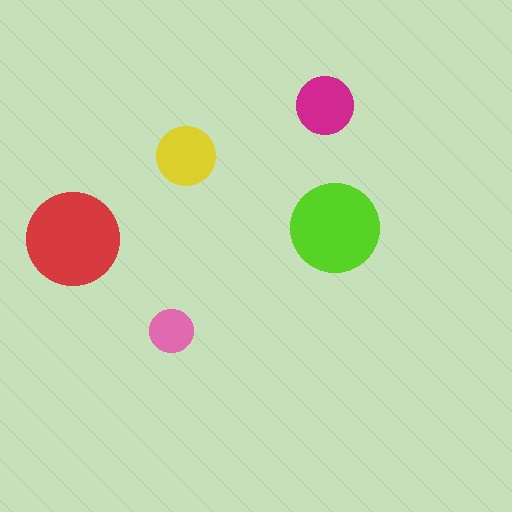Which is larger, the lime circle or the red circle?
The red one.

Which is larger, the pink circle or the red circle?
The red one.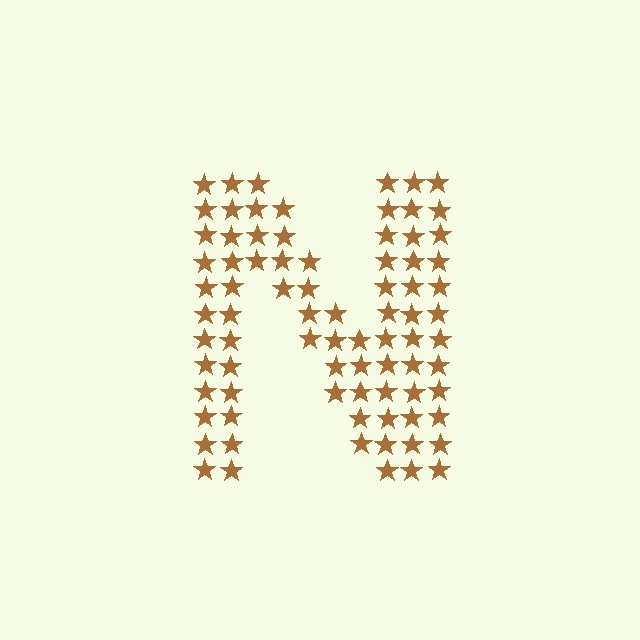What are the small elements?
The small elements are stars.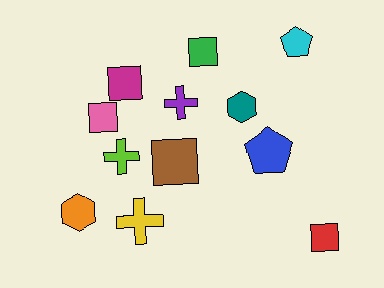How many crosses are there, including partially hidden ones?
There are 3 crosses.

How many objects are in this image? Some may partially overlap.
There are 12 objects.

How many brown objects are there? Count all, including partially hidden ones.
There is 1 brown object.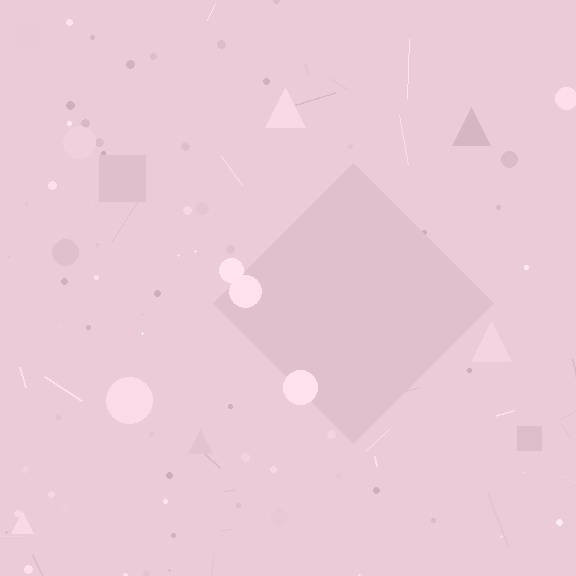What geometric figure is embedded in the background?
A diamond is embedded in the background.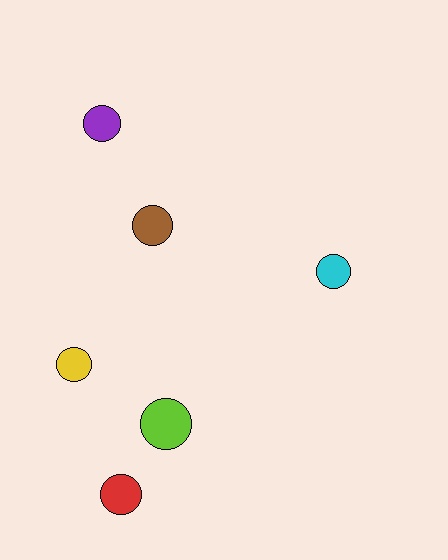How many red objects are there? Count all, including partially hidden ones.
There is 1 red object.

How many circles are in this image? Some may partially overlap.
There are 6 circles.